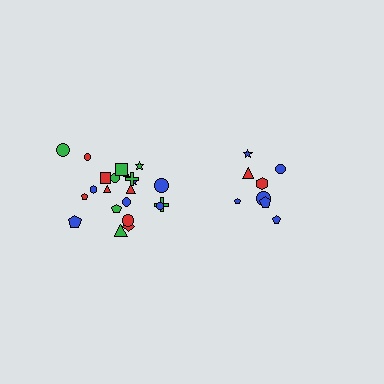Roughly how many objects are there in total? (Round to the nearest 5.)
Roughly 30 objects in total.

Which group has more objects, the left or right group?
The left group.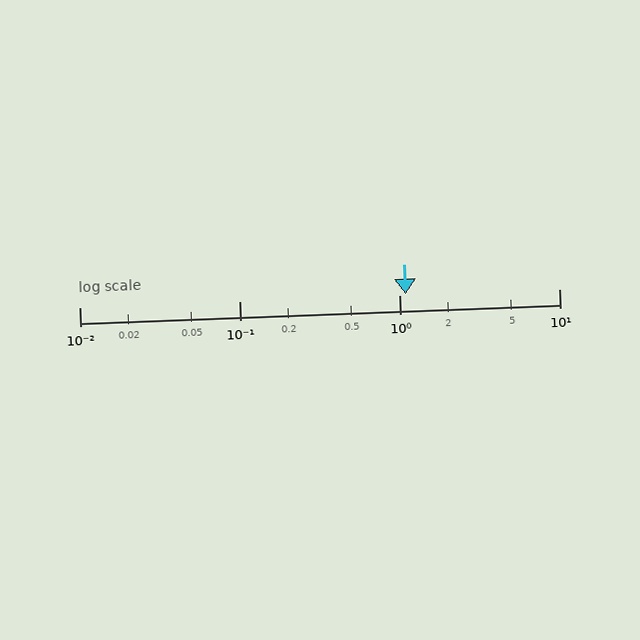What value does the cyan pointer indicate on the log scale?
The pointer indicates approximately 1.1.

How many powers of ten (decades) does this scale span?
The scale spans 3 decades, from 0.01 to 10.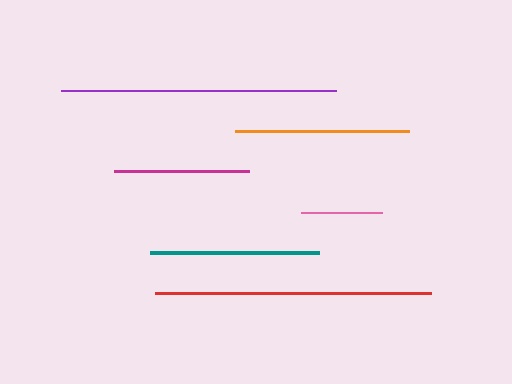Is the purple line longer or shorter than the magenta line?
The purple line is longer than the magenta line.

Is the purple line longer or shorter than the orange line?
The purple line is longer than the orange line.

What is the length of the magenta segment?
The magenta segment is approximately 135 pixels long.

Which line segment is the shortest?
The pink line is the shortest at approximately 82 pixels.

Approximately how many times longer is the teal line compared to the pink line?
The teal line is approximately 2.1 times the length of the pink line.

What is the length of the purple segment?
The purple segment is approximately 275 pixels long.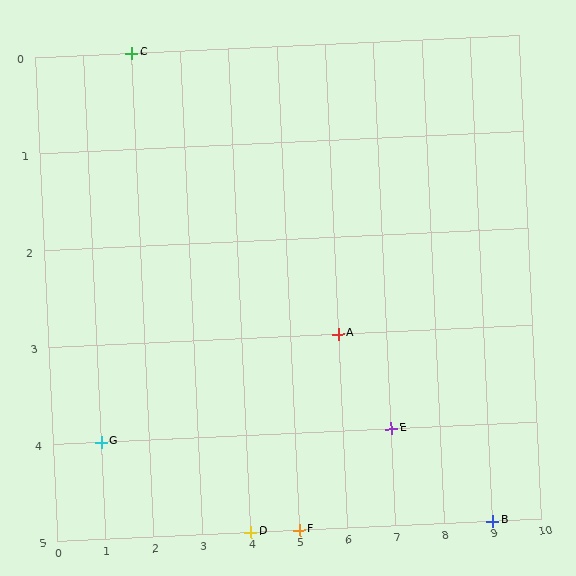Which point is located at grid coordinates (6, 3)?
Point A is at (6, 3).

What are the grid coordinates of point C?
Point C is at grid coordinates (2, 0).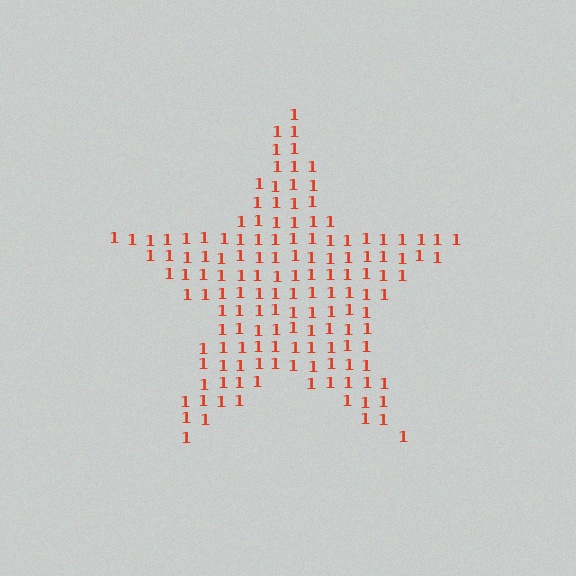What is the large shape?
The large shape is a star.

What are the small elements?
The small elements are digit 1's.